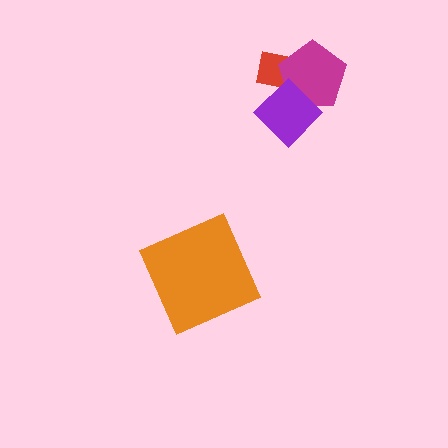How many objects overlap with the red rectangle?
2 objects overlap with the red rectangle.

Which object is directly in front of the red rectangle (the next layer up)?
The magenta pentagon is directly in front of the red rectangle.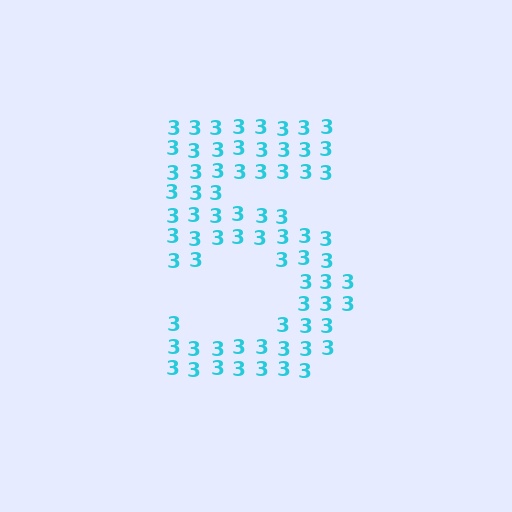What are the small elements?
The small elements are digit 3's.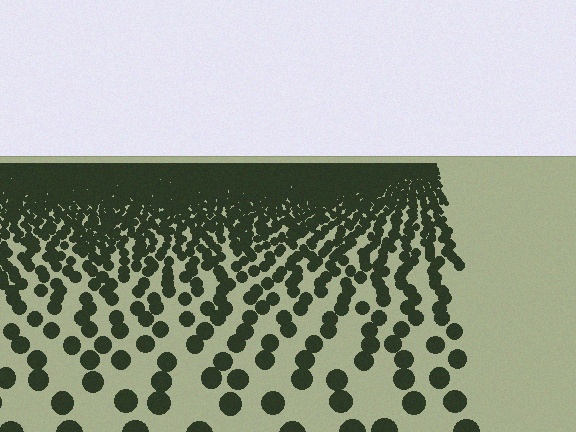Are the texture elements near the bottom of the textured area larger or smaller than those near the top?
Larger. Near the bottom, elements are closer to the viewer and appear at a bigger on-screen size.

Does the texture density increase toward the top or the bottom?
Density increases toward the top.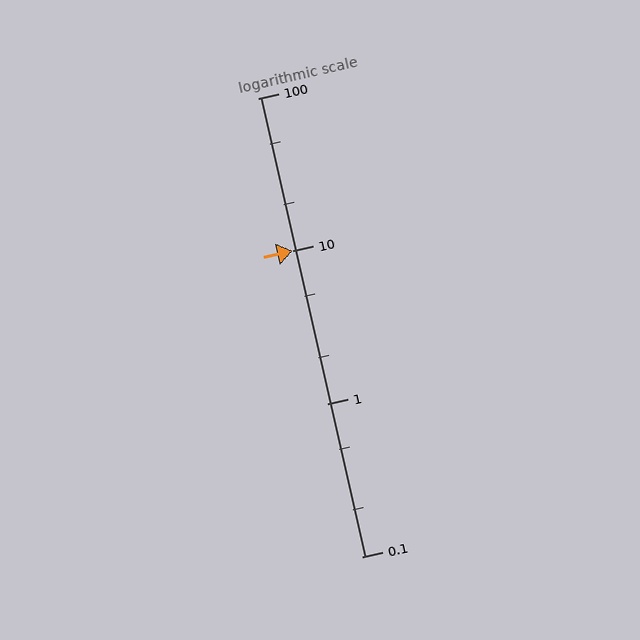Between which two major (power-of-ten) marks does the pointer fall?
The pointer is between 10 and 100.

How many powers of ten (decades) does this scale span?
The scale spans 3 decades, from 0.1 to 100.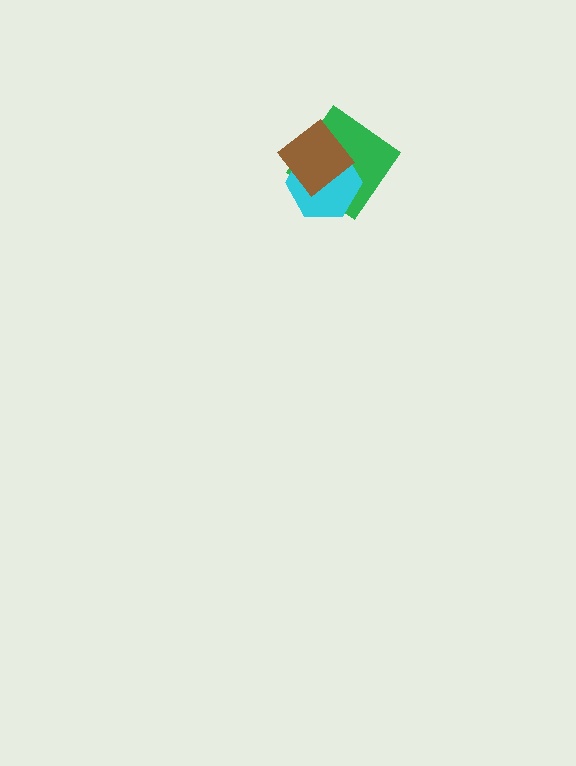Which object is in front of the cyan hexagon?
The brown diamond is in front of the cyan hexagon.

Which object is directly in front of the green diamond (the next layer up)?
The cyan hexagon is directly in front of the green diamond.